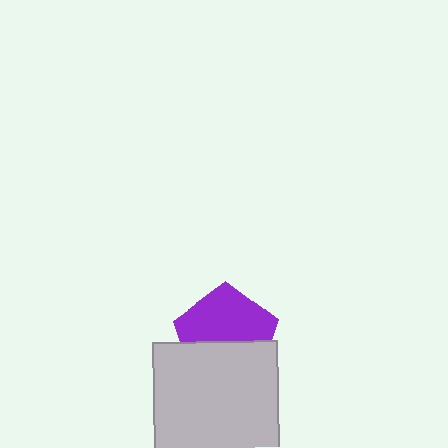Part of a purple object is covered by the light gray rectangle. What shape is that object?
It is a pentagon.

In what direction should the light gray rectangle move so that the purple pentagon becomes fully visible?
The light gray rectangle should move down. That is the shortest direction to clear the overlap and leave the purple pentagon fully visible.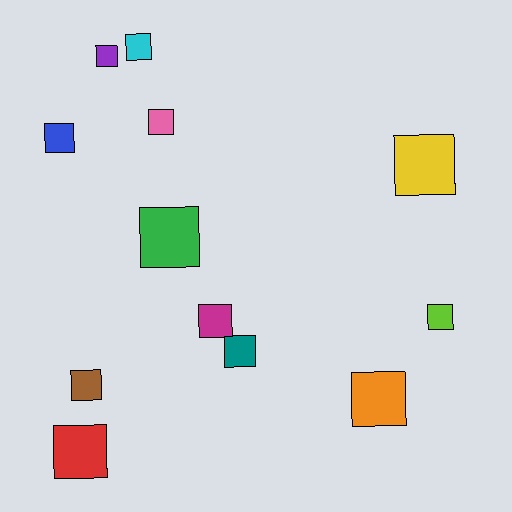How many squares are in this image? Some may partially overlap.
There are 12 squares.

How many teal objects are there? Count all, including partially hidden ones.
There is 1 teal object.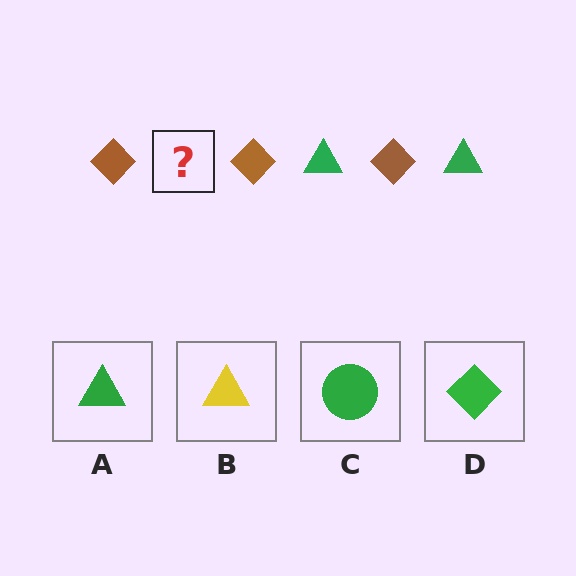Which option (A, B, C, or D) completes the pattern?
A.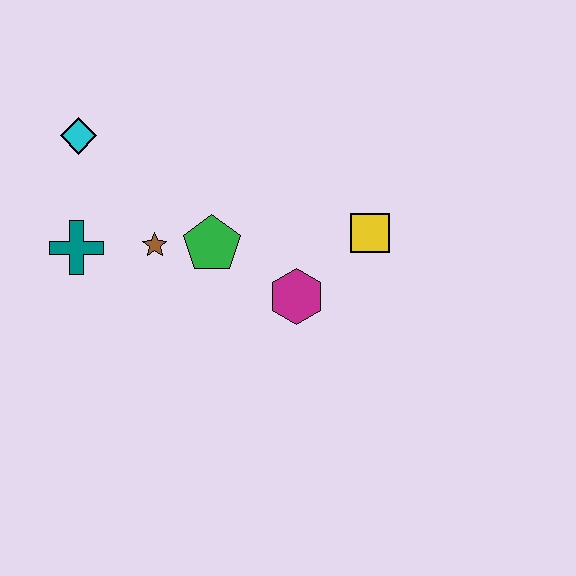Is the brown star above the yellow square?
No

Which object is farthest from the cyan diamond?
The yellow square is farthest from the cyan diamond.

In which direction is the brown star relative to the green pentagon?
The brown star is to the left of the green pentagon.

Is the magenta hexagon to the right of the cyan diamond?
Yes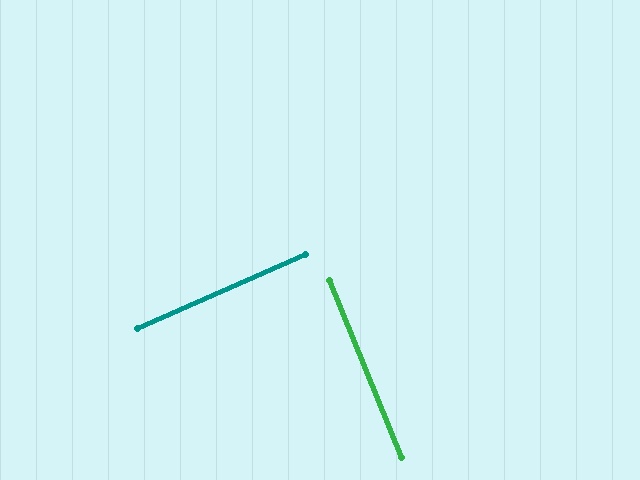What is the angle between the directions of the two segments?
Approximately 88 degrees.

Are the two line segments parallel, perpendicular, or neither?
Perpendicular — they meet at approximately 88°.